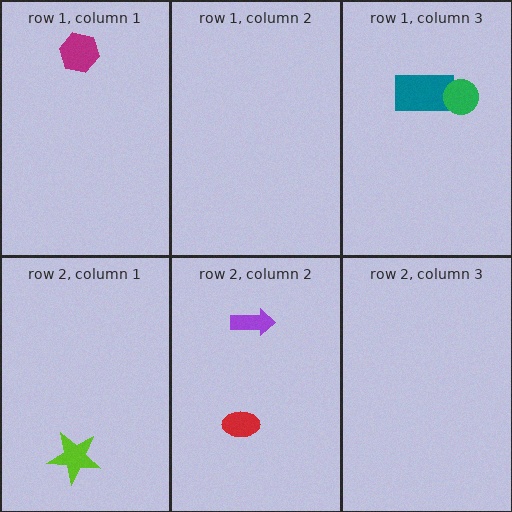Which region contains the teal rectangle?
The row 1, column 3 region.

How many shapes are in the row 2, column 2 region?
2.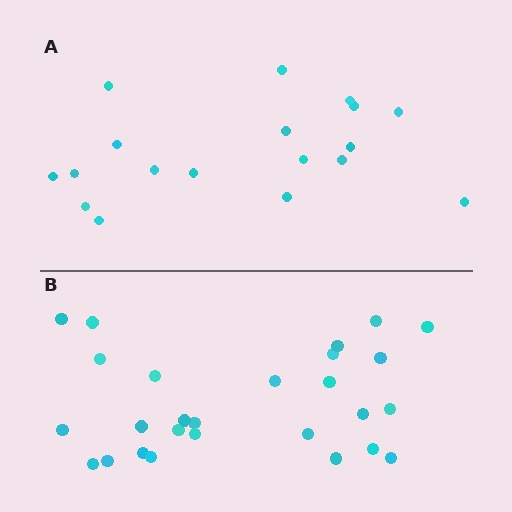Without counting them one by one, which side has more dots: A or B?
Region B (the bottom region) has more dots.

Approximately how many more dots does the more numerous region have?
Region B has roughly 8 or so more dots than region A.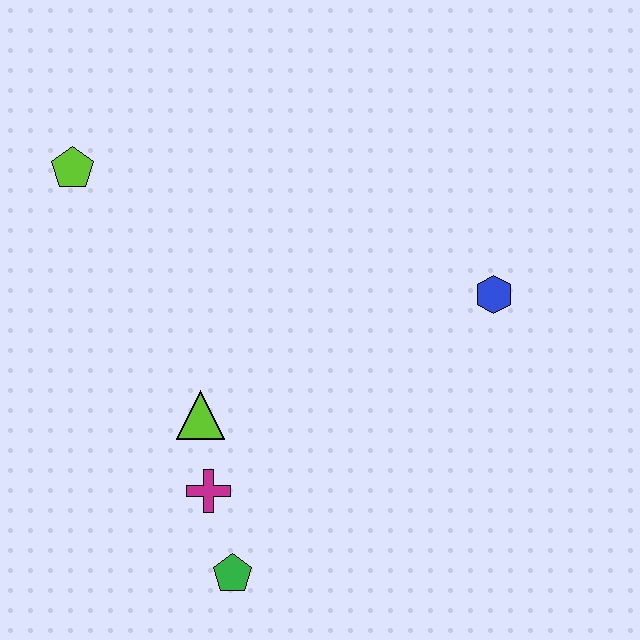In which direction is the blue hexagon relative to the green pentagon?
The blue hexagon is above the green pentagon.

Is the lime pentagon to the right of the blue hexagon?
No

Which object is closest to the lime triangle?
The magenta cross is closest to the lime triangle.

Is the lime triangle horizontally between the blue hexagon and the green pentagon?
No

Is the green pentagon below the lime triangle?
Yes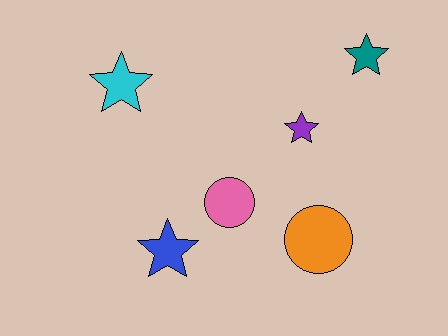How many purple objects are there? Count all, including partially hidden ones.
There is 1 purple object.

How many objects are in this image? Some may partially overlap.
There are 6 objects.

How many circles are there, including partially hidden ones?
There are 2 circles.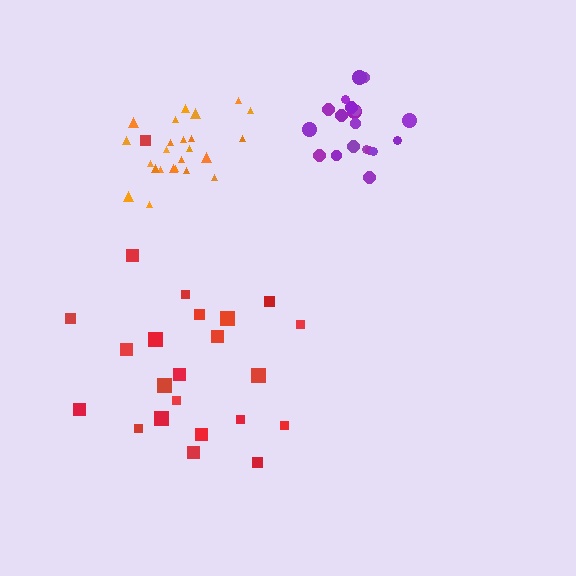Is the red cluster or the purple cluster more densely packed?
Purple.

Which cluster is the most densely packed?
Purple.